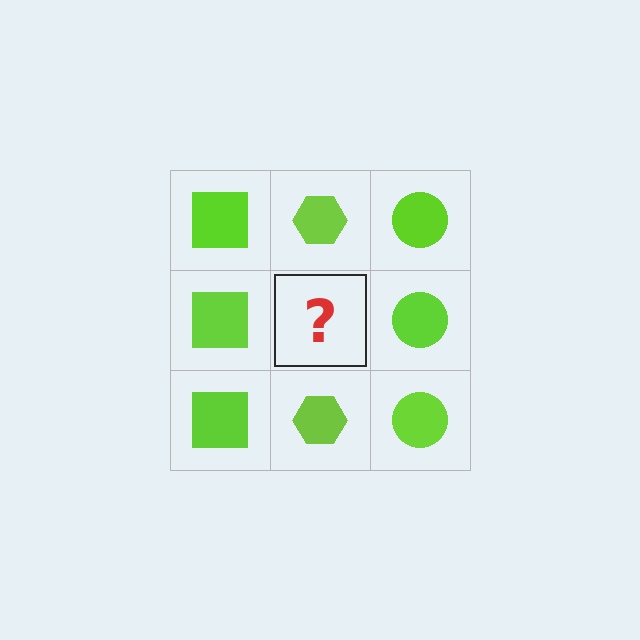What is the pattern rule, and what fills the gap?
The rule is that each column has a consistent shape. The gap should be filled with a lime hexagon.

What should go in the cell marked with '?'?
The missing cell should contain a lime hexagon.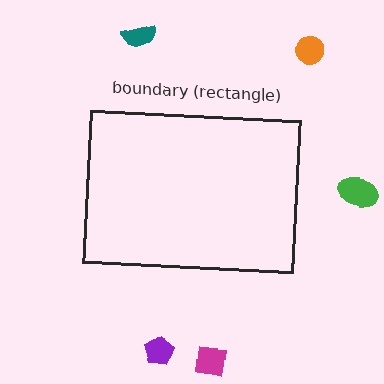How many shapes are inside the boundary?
0 inside, 5 outside.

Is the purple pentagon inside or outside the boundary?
Outside.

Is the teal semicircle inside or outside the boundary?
Outside.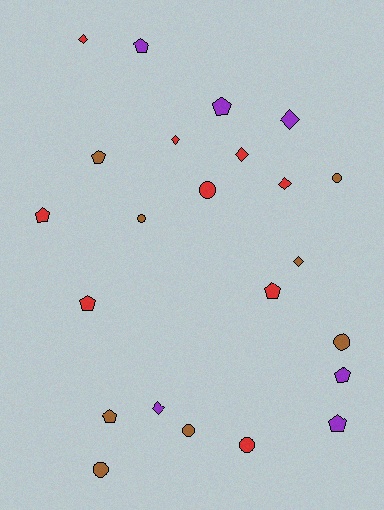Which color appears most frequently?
Red, with 9 objects.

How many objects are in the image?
There are 23 objects.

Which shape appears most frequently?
Pentagon, with 9 objects.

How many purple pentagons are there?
There are 4 purple pentagons.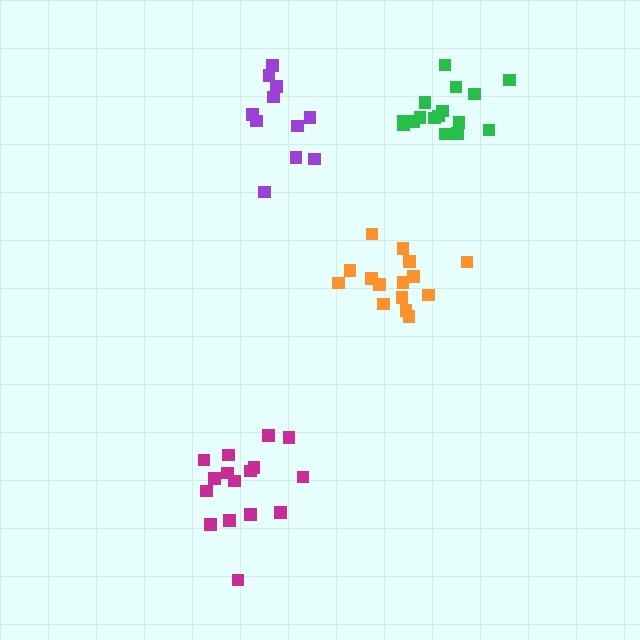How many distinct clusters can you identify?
There are 4 distinct clusters.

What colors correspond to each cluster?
The clusters are colored: purple, orange, magenta, green.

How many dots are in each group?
Group 1: 11 dots, Group 2: 15 dots, Group 3: 16 dots, Group 4: 16 dots (58 total).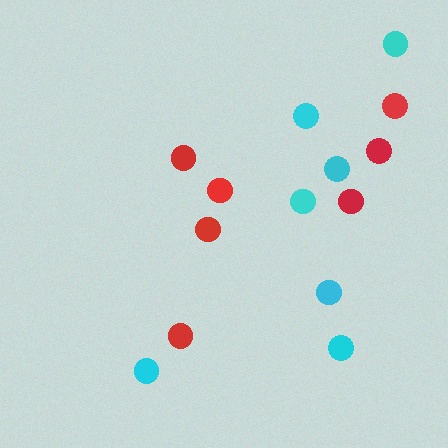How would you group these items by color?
There are 2 groups: one group of red circles (7) and one group of cyan circles (7).